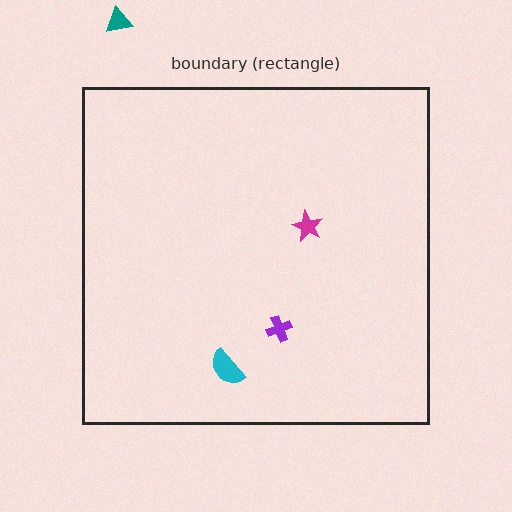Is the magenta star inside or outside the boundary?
Inside.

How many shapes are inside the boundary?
3 inside, 1 outside.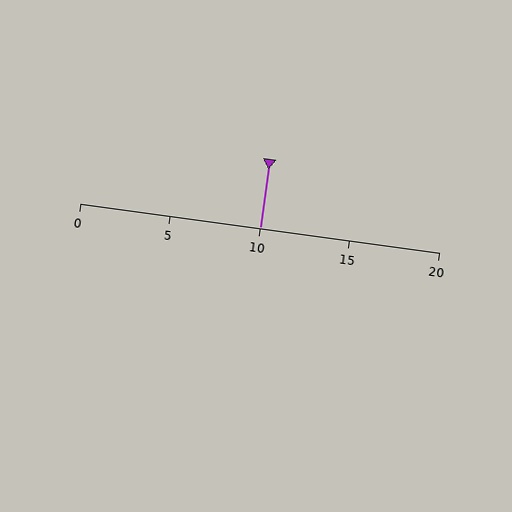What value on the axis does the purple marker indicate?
The marker indicates approximately 10.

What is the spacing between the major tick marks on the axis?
The major ticks are spaced 5 apart.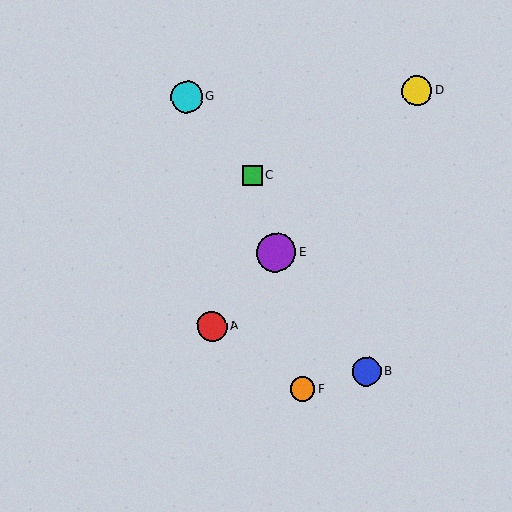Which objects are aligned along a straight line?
Objects A, D, E are aligned along a straight line.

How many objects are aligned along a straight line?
3 objects (A, D, E) are aligned along a straight line.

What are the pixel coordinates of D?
Object D is at (417, 91).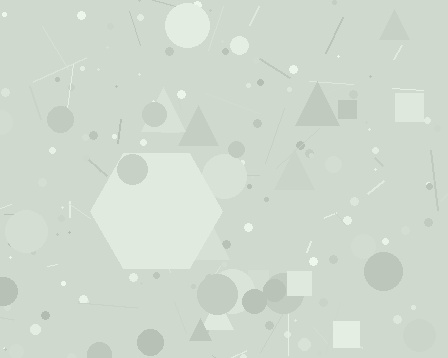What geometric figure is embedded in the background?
A hexagon is embedded in the background.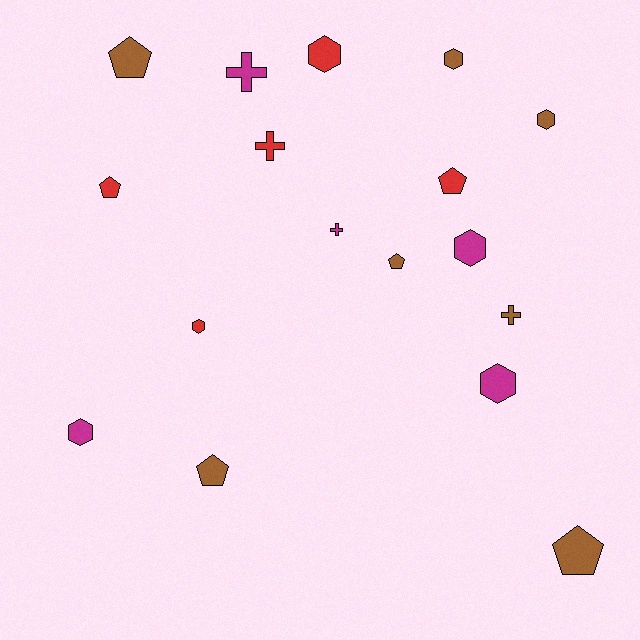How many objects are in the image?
There are 17 objects.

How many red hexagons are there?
There are 2 red hexagons.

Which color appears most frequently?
Brown, with 7 objects.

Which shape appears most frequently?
Hexagon, with 7 objects.